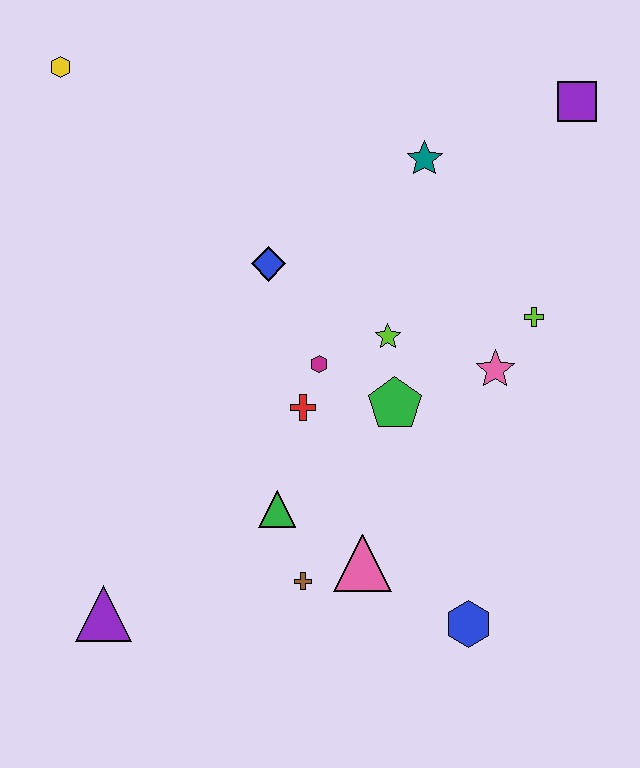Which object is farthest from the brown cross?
The yellow hexagon is farthest from the brown cross.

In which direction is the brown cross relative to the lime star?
The brown cross is below the lime star.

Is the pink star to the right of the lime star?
Yes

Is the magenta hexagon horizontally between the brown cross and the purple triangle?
No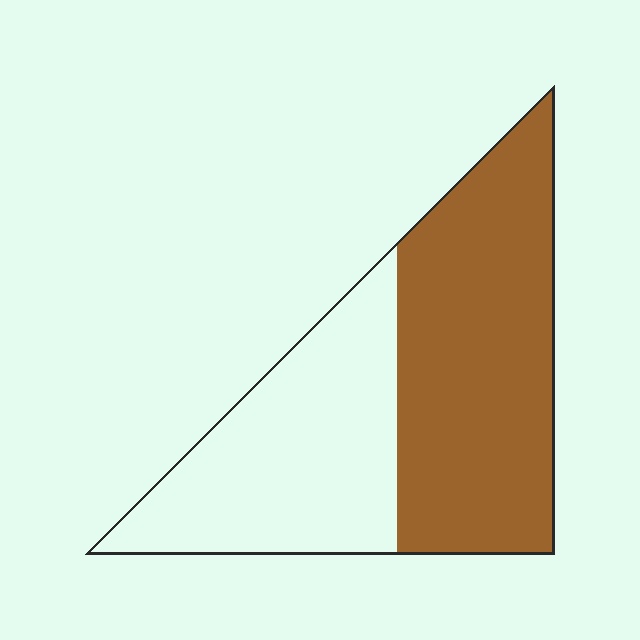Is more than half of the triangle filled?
Yes.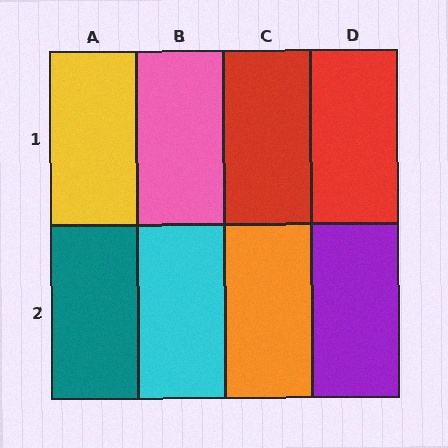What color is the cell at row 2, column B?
Cyan.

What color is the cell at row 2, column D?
Purple.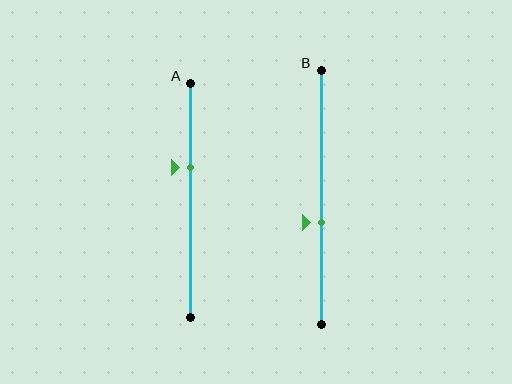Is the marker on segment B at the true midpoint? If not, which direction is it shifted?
No, the marker on segment B is shifted downward by about 10% of the segment length.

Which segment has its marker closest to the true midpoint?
Segment B has its marker closest to the true midpoint.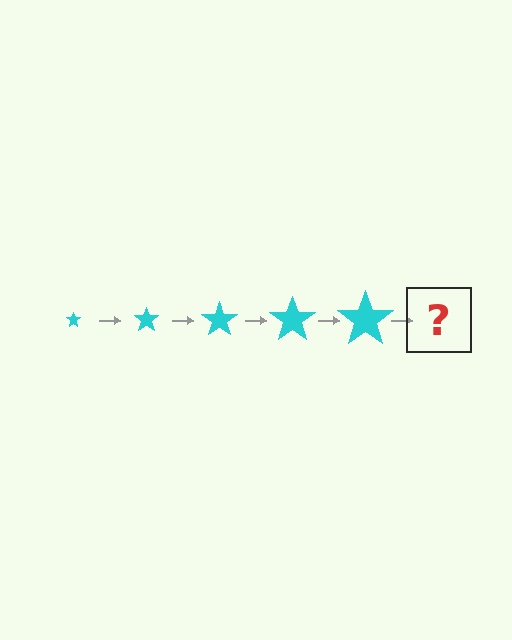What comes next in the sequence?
The next element should be a cyan star, larger than the previous one.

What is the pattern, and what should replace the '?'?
The pattern is that the star gets progressively larger each step. The '?' should be a cyan star, larger than the previous one.